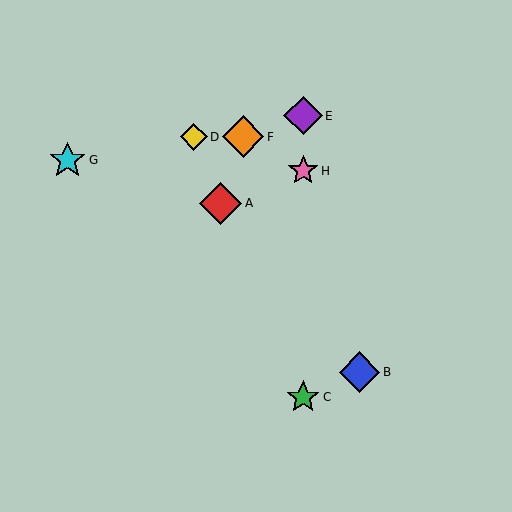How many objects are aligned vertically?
3 objects (C, E, H) are aligned vertically.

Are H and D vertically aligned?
No, H is at x≈303 and D is at x≈194.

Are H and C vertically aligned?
Yes, both are at x≈303.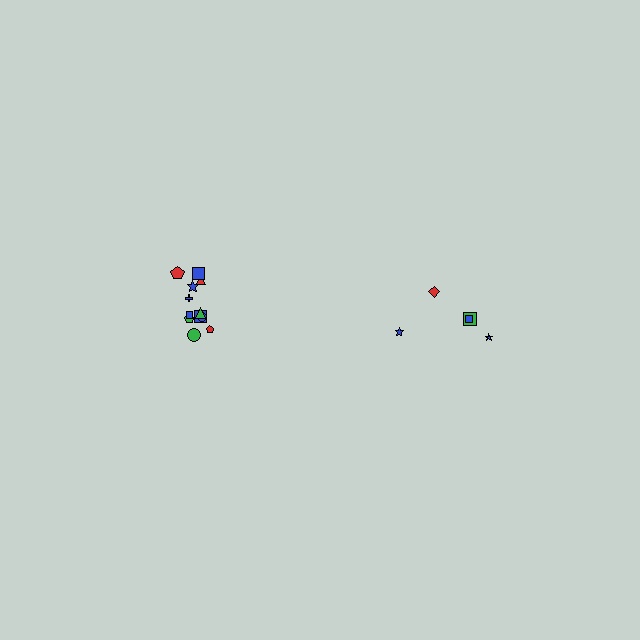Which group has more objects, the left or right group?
The left group.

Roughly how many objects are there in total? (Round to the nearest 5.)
Roughly 15 objects in total.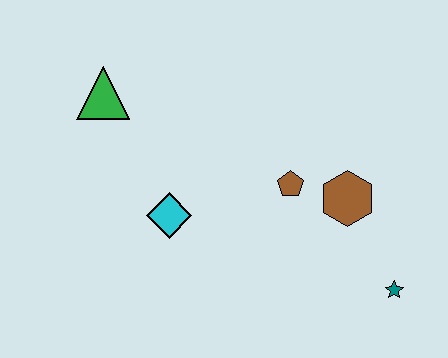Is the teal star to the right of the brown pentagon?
Yes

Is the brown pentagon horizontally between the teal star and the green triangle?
Yes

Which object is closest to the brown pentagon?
The brown hexagon is closest to the brown pentagon.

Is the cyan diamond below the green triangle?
Yes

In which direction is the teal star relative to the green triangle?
The teal star is to the right of the green triangle.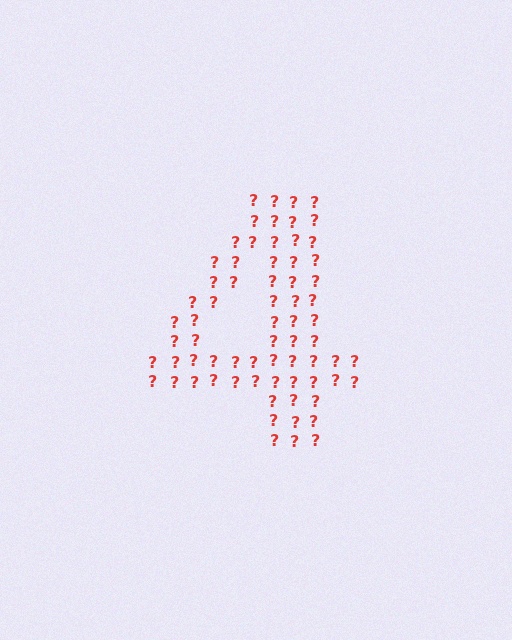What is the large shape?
The large shape is the digit 4.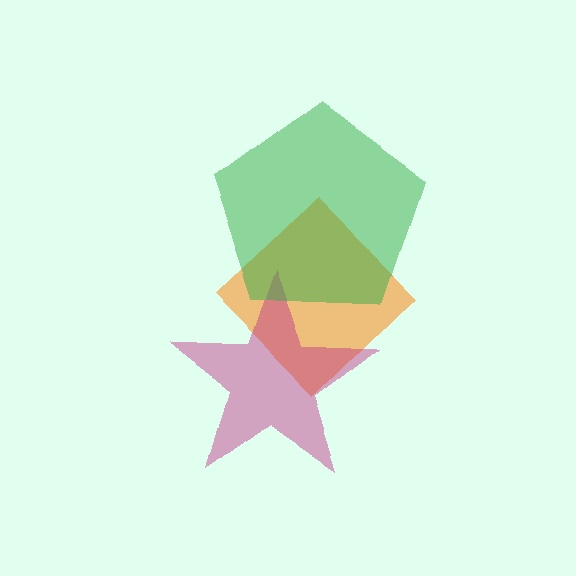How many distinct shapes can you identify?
There are 3 distinct shapes: an orange diamond, a magenta star, a green pentagon.